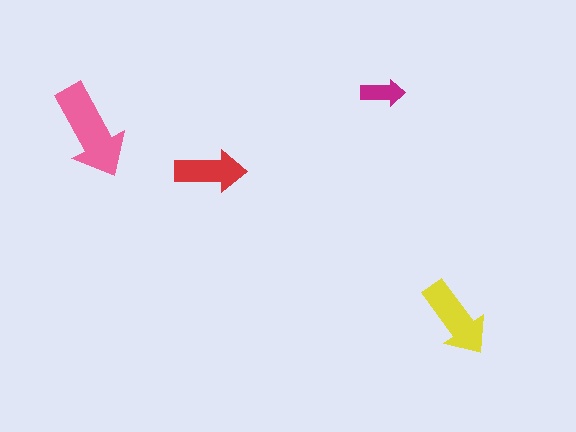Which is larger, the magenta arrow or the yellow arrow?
The yellow one.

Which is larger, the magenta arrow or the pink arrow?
The pink one.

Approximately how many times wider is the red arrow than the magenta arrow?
About 1.5 times wider.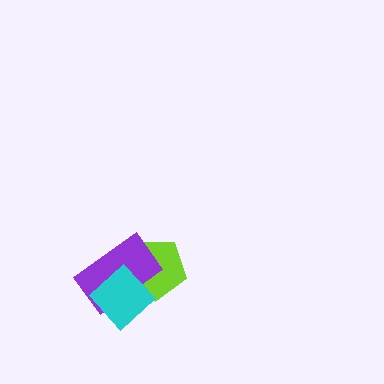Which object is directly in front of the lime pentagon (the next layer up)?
The purple rectangle is directly in front of the lime pentagon.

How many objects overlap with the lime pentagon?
2 objects overlap with the lime pentagon.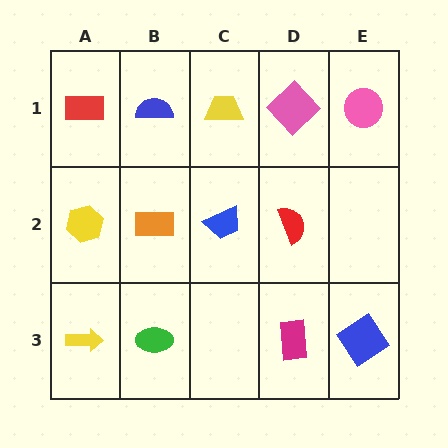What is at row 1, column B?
A blue semicircle.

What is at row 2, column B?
An orange rectangle.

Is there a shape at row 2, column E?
No, that cell is empty.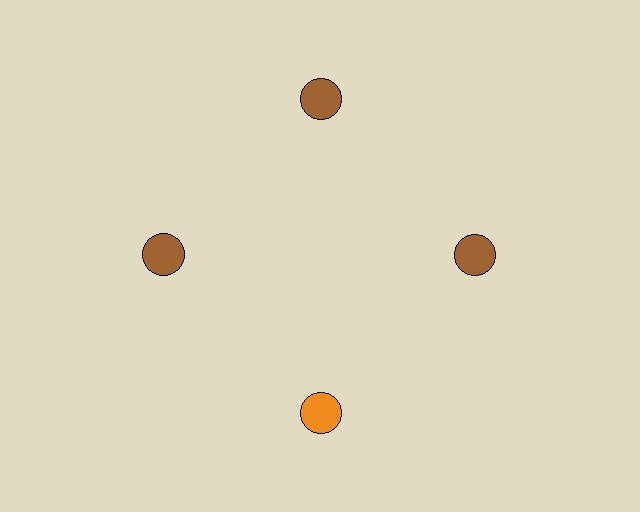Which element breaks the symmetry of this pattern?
The orange circle at roughly the 6 o'clock position breaks the symmetry. All other shapes are brown circles.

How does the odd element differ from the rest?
It has a different color: orange instead of brown.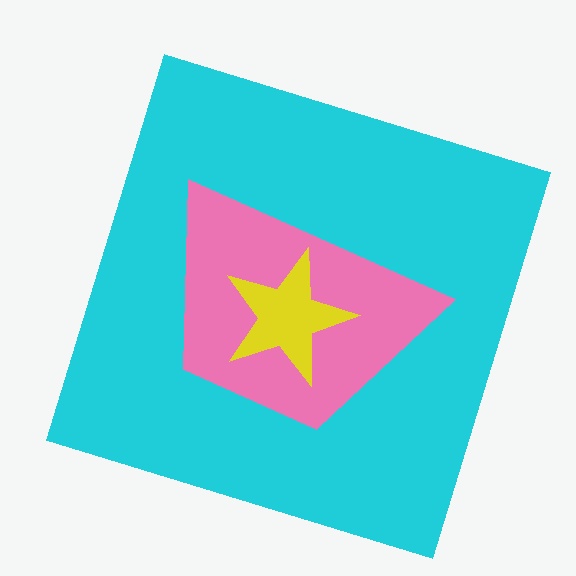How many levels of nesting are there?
3.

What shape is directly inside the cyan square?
The pink trapezoid.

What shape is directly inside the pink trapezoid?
The yellow star.